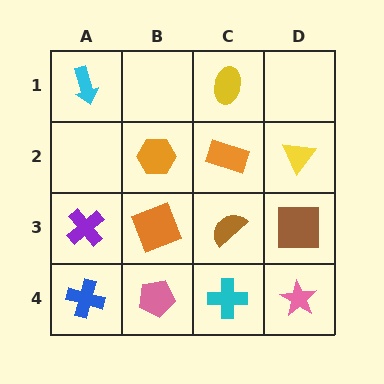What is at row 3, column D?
A brown square.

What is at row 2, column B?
An orange hexagon.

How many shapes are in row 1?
2 shapes.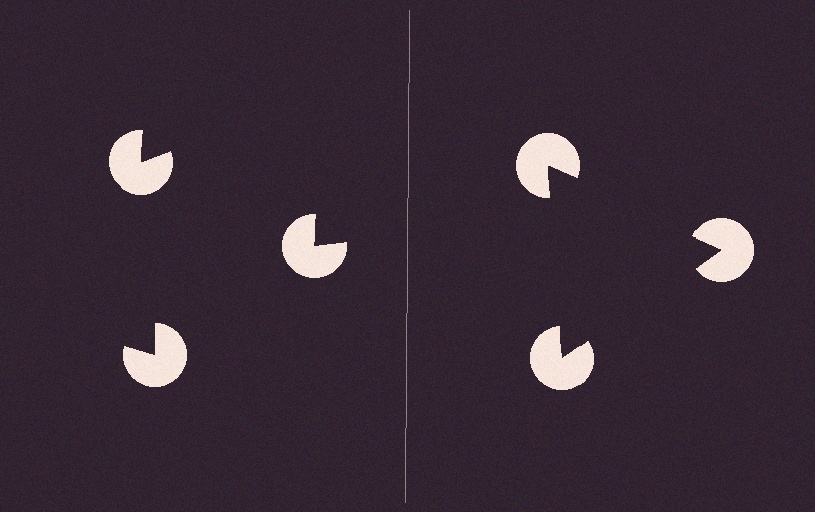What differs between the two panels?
The pac-man discs are positioned identically on both sides; only the wedge orientations differ. On the right they align to a triangle; on the left they are misaligned.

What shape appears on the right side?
An illusory triangle.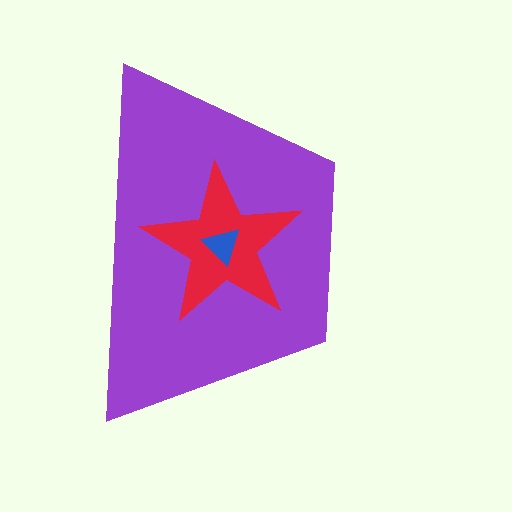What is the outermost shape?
The purple trapezoid.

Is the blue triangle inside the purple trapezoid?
Yes.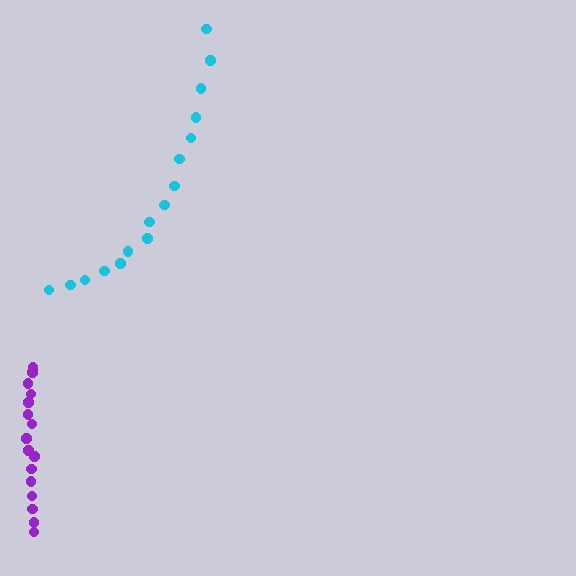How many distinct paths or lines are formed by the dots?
There are 2 distinct paths.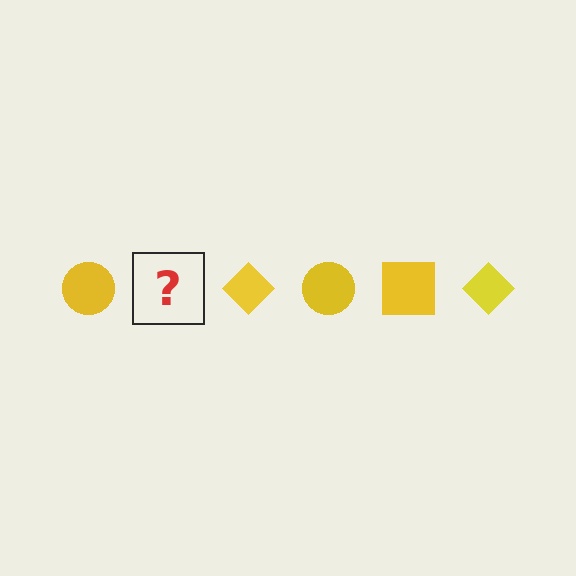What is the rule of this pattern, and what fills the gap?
The rule is that the pattern cycles through circle, square, diamond shapes in yellow. The gap should be filled with a yellow square.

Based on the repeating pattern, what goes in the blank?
The blank should be a yellow square.